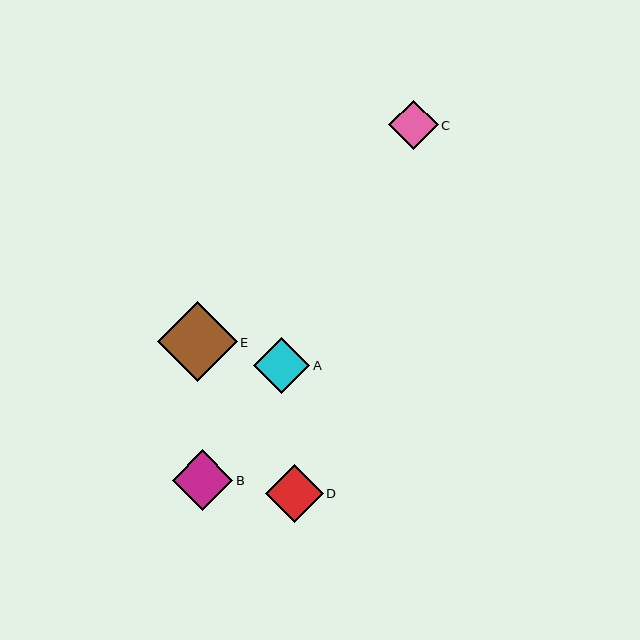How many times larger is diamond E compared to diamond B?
Diamond E is approximately 1.3 times the size of diamond B.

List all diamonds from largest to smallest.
From largest to smallest: E, B, D, A, C.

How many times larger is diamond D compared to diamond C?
Diamond D is approximately 1.2 times the size of diamond C.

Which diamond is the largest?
Diamond E is the largest with a size of approximately 80 pixels.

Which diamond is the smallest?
Diamond C is the smallest with a size of approximately 50 pixels.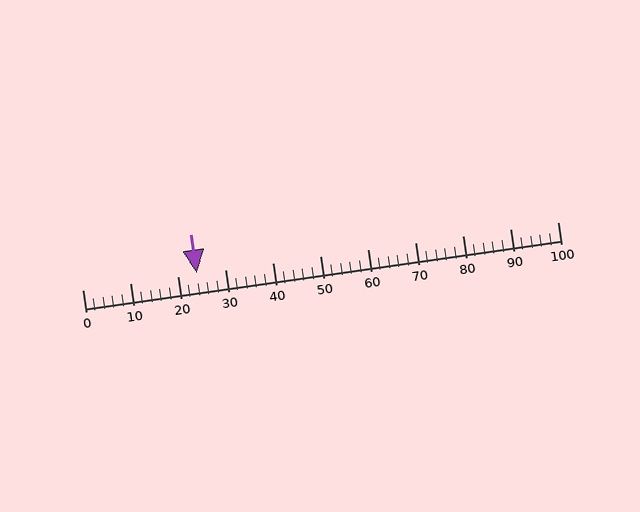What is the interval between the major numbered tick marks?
The major tick marks are spaced 10 units apart.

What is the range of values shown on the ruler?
The ruler shows values from 0 to 100.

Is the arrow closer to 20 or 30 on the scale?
The arrow is closer to 20.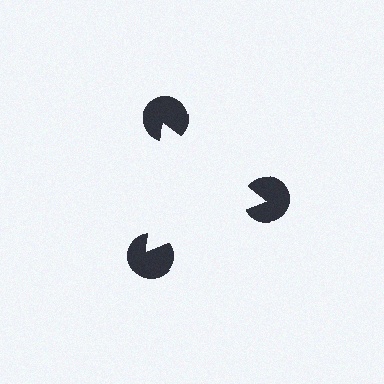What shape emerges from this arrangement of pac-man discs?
An illusory triangle — its edges are inferred from the aligned wedge cuts in the pac-man discs, not physically drawn.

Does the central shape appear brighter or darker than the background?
It typically appears slightly brighter than the background, even though no actual brightness change is drawn.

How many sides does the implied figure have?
3 sides.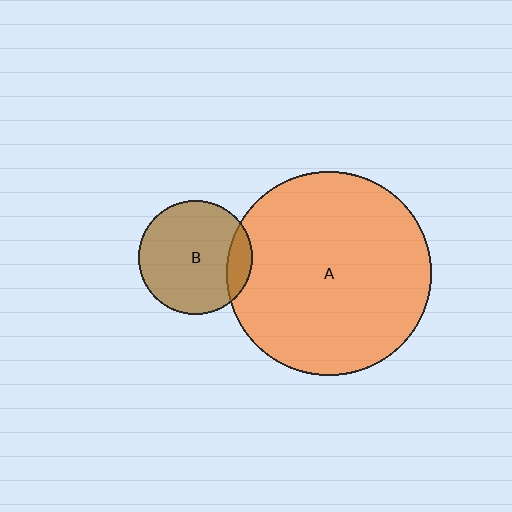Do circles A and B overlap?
Yes.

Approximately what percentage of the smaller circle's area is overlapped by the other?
Approximately 15%.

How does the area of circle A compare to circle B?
Approximately 3.2 times.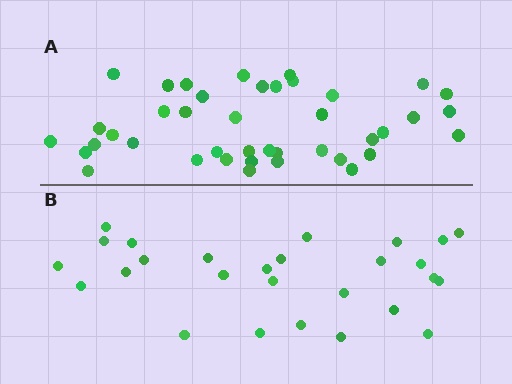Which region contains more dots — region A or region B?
Region A (the top region) has more dots.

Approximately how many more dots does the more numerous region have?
Region A has approximately 15 more dots than region B.